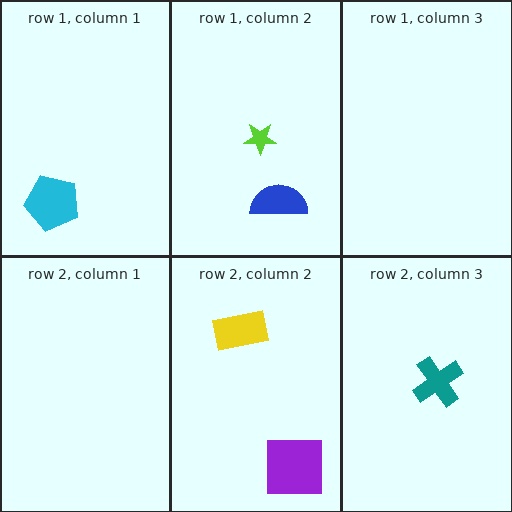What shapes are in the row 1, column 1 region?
The cyan pentagon.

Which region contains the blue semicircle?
The row 1, column 2 region.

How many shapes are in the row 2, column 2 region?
2.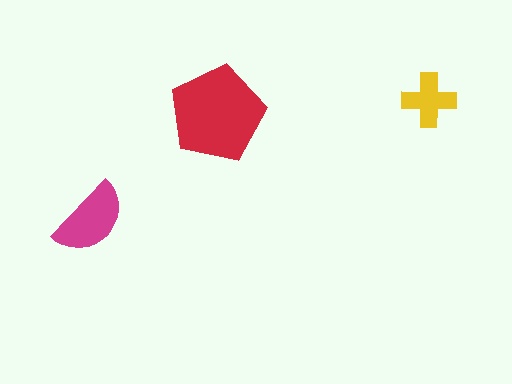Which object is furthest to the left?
The magenta semicircle is leftmost.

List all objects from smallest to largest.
The yellow cross, the magenta semicircle, the red pentagon.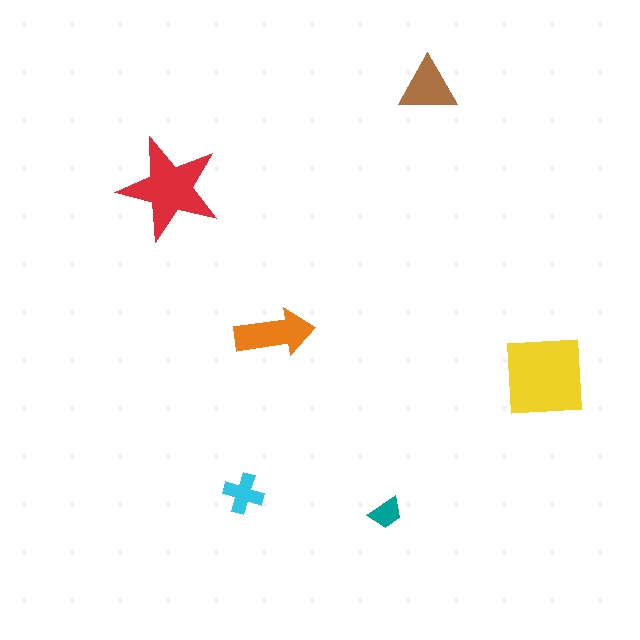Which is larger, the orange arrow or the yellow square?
The yellow square.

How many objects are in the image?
There are 6 objects in the image.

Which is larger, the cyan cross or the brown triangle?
The brown triangle.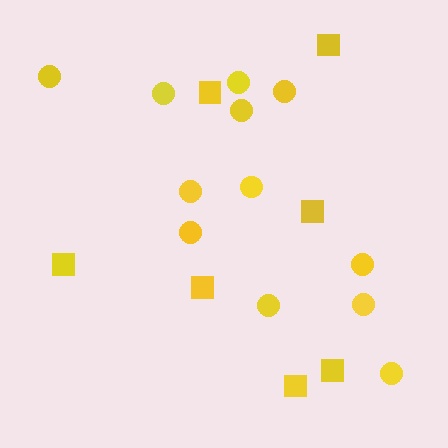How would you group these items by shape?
There are 2 groups: one group of squares (7) and one group of circles (12).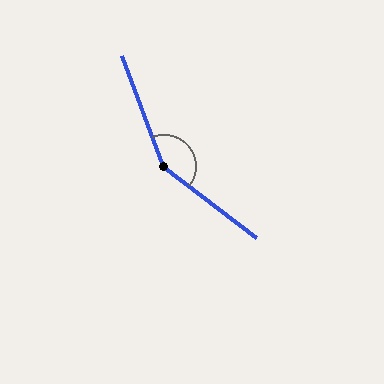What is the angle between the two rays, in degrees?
Approximately 149 degrees.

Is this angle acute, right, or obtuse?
It is obtuse.